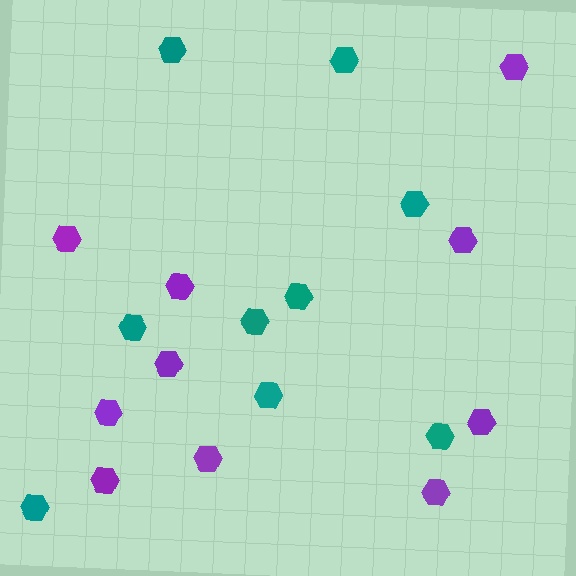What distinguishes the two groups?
There are 2 groups: one group of purple hexagons (10) and one group of teal hexagons (9).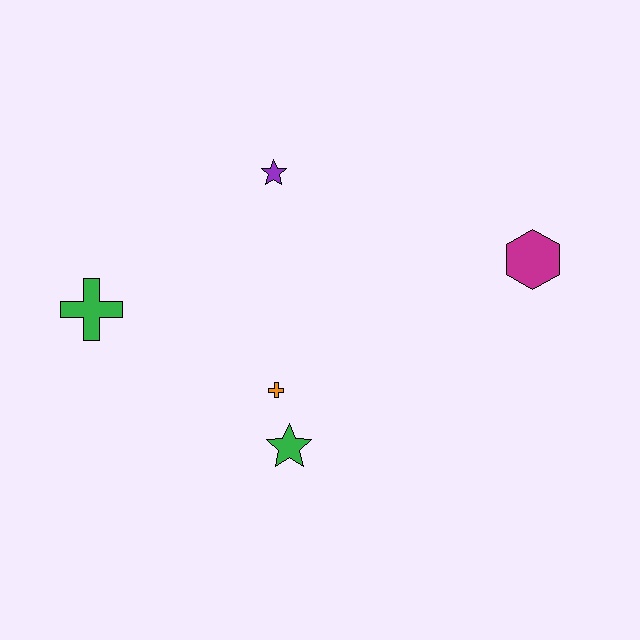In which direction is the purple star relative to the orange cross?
The purple star is above the orange cross.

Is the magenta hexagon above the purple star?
No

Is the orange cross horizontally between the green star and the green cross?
Yes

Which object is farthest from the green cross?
The magenta hexagon is farthest from the green cross.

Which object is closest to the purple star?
The orange cross is closest to the purple star.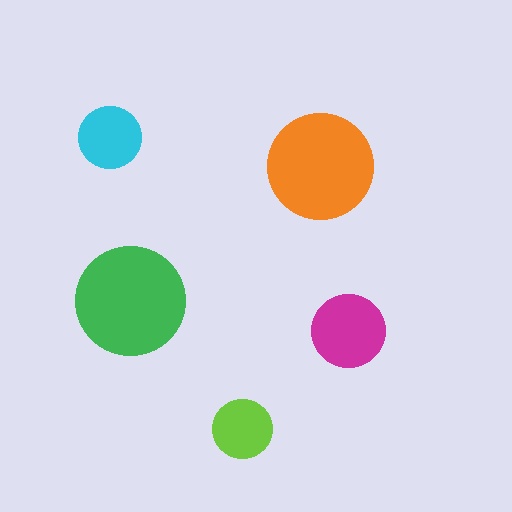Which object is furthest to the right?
The magenta circle is rightmost.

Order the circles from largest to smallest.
the green one, the orange one, the magenta one, the cyan one, the lime one.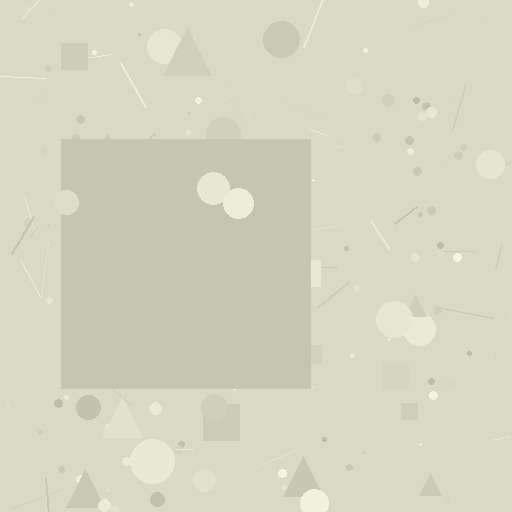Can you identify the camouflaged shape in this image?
The camouflaged shape is a square.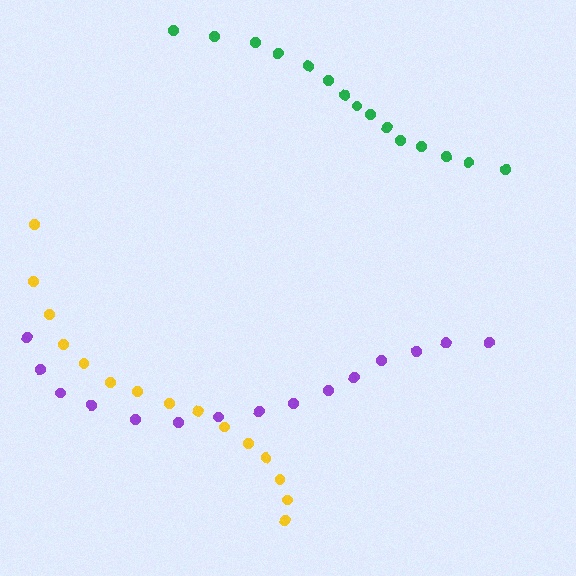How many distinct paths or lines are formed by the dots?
There are 3 distinct paths.